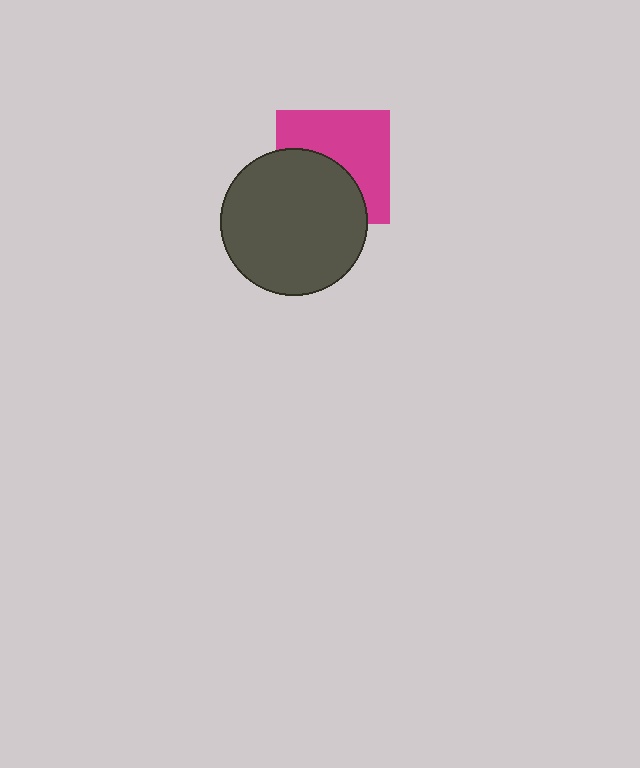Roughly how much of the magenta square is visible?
About half of it is visible (roughly 55%).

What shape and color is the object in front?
The object in front is a dark gray circle.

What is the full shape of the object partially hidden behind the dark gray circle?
The partially hidden object is a magenta square.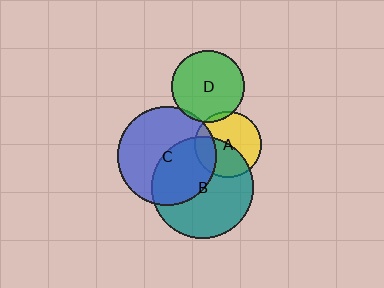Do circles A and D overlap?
Yes.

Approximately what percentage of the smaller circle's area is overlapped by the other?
Approximately 5%.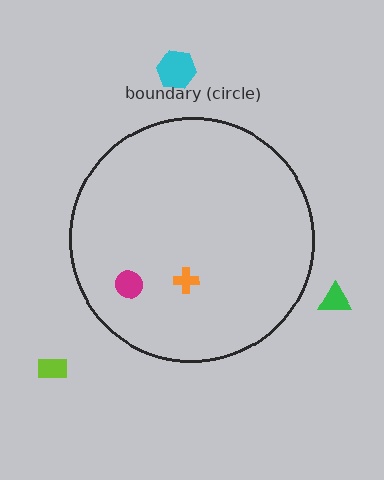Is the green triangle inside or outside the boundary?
Outside.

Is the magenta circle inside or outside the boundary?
Inside.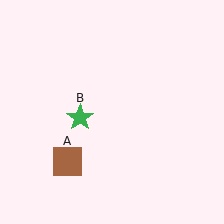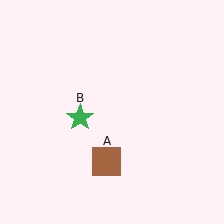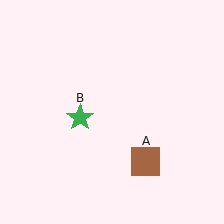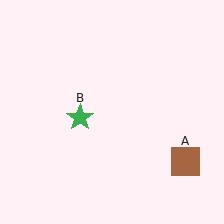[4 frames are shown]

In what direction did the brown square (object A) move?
The brown square (object A) moved right.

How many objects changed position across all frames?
1 object changed position: brown square (object A).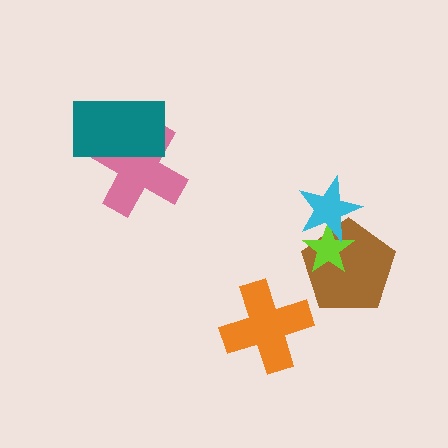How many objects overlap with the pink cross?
1 object overlaps with the pink cross.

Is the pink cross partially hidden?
Yes, it is partially covered by another shape.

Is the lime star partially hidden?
Yes, it is partially covered by another shape.